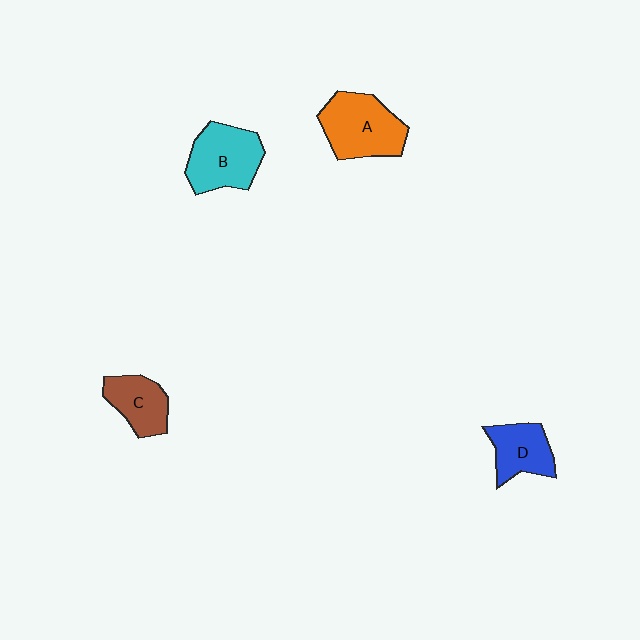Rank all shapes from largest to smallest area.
From largest to smallest: A (orange), B (cyan), D (blue), C (brown).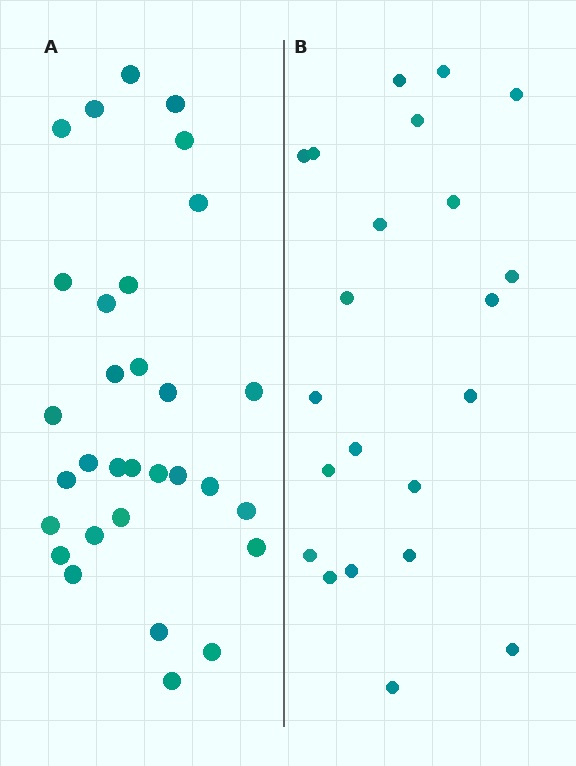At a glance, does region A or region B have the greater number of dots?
Region A (the left region) has more dots.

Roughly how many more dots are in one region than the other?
Region A has roughly 8 or so more dots than region B.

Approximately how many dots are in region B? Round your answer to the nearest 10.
About 20 dots. (The exact count is 22, which rounds to 20.)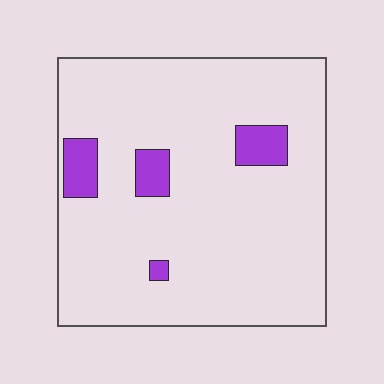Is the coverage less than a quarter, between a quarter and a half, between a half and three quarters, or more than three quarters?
Less than a quarter.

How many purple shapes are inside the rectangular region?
4.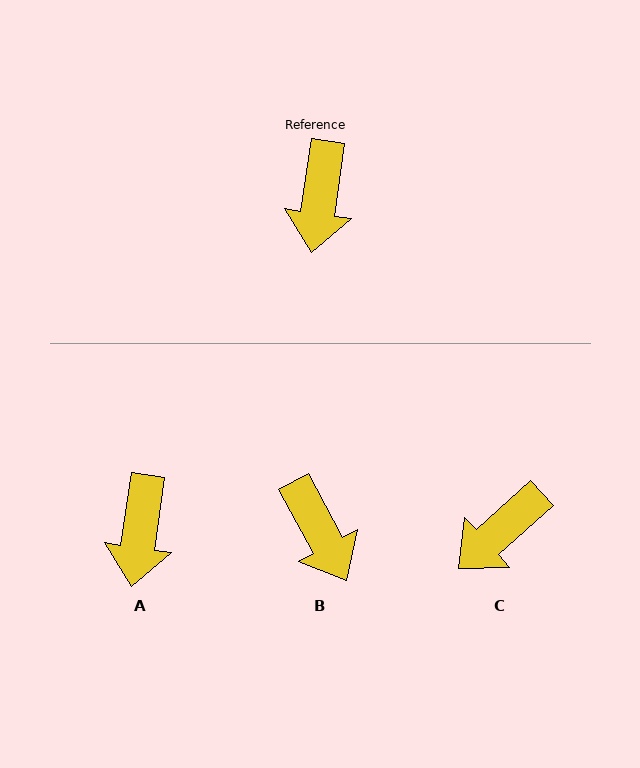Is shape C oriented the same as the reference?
No, it is off by about 40 degrees.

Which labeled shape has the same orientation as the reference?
A.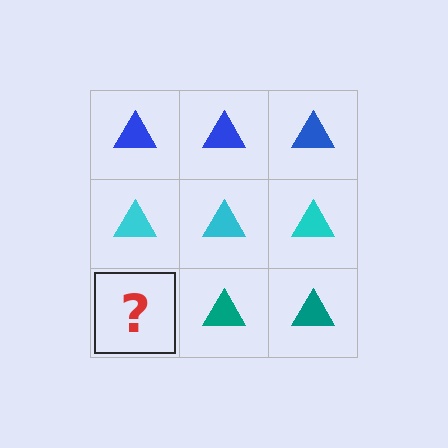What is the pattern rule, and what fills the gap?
The rule is that each row has a consistent color. The gap should be filled with a teal triangle.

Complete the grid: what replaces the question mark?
The question mark should be replaced with a teal triangle.